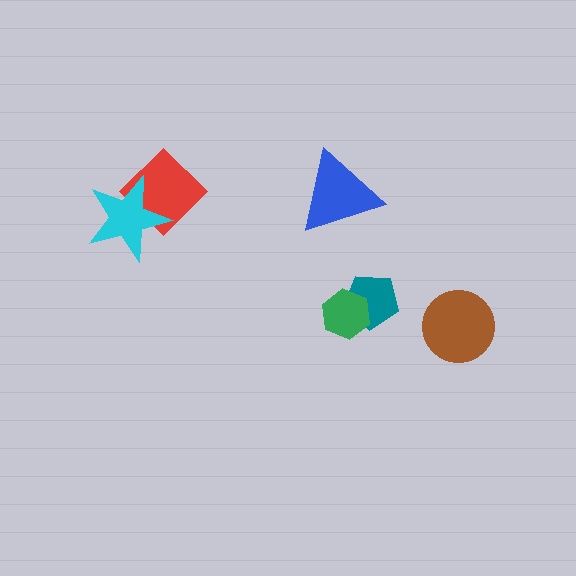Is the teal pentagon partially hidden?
Yes, it is partially covered by another shape.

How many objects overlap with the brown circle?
0 objects overlap with the brown circle.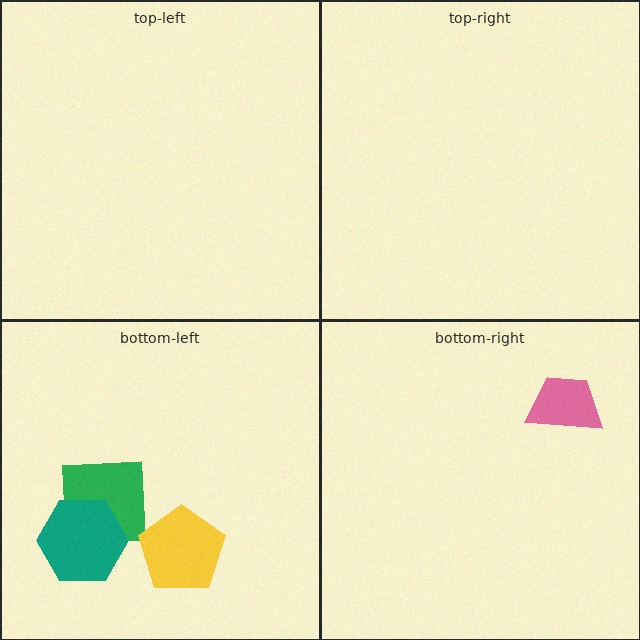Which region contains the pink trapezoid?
The bottom-right region.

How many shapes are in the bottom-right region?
1.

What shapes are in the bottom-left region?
The green square, the teal hexagon, the yellow pentagon.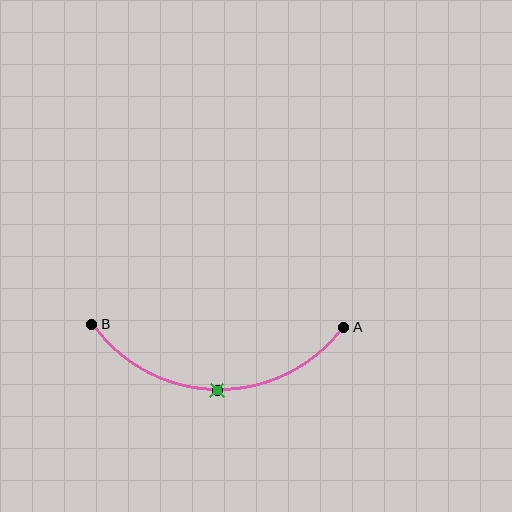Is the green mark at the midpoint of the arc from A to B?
Yes. The green mark lies on the arc at equal arc-length from both A and B — it is the arc midpoint.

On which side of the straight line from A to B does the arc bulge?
The arc bulges below the straight line connecting A and B.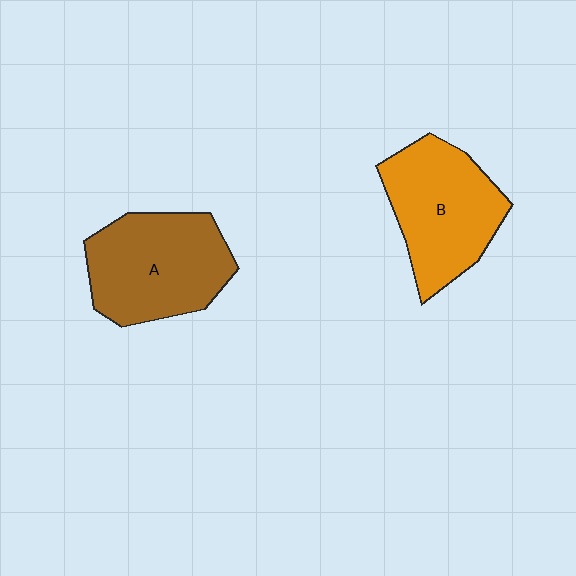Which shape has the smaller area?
Shape B (orange).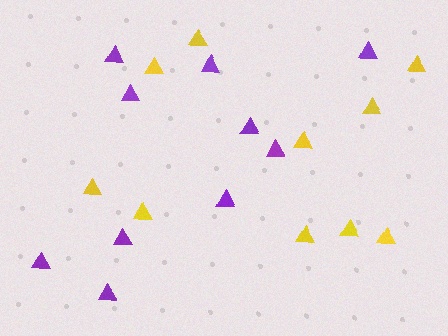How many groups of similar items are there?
There are 2 groups: one group of purple triangles (10) and one group of yellow triangles (10).